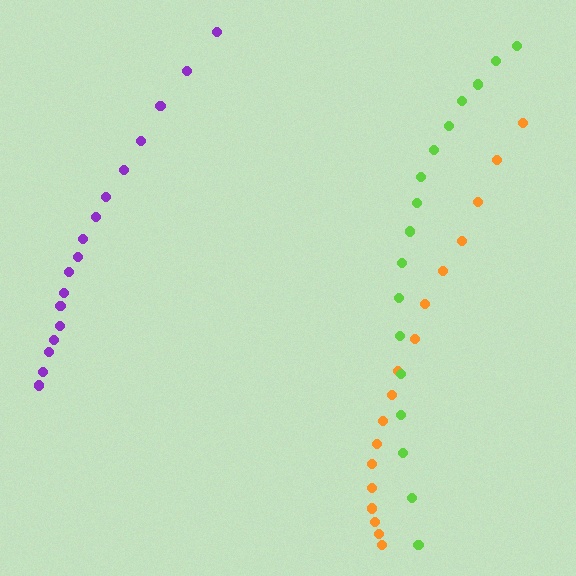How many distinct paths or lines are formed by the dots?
There are 3 distinct paths.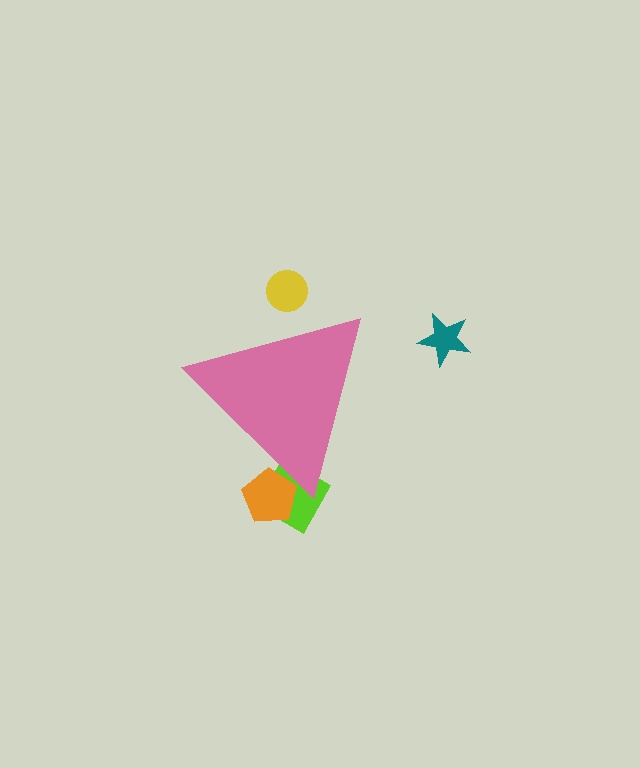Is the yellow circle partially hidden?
Yes, the yellow circle is partially hidden behind the pink triangle.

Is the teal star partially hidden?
No, the teal star is fully visible.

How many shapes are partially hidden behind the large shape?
3 shapes are partially hidden.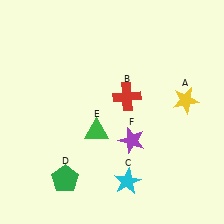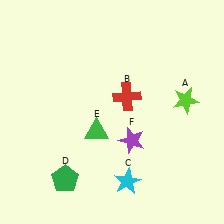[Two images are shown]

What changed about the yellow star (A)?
In Image 1, A is yellow. In Image 2, it changed to lime.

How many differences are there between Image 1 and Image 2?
There is 1 difference between the two images.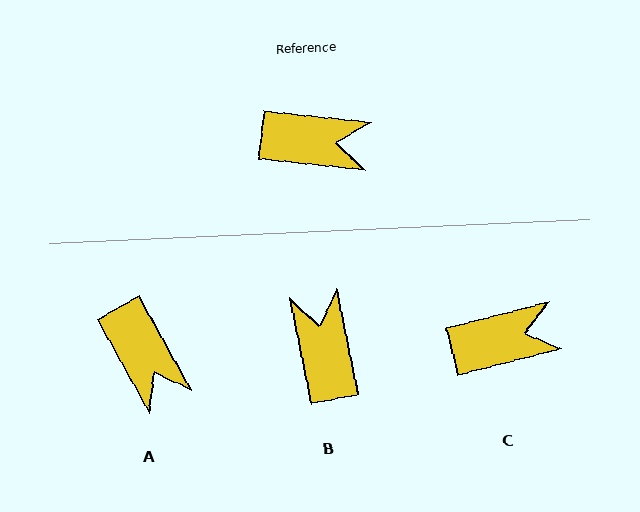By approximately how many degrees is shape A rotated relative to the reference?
Approximately 55 degrees clockwise.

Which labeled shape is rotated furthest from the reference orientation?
B, about 107 degrees away.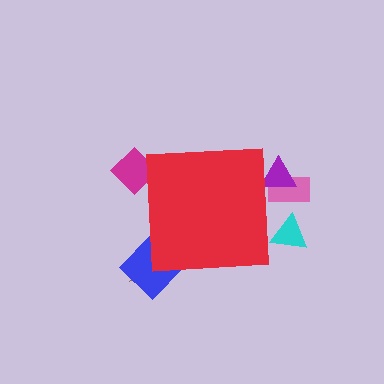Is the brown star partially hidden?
Yes, the brown star is partially hidden behind the red square.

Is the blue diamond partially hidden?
Yes, the blue diamond is partially hidden behind the red square.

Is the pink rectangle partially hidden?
Yes, the pink rectangle is partially hidden behind the red square.